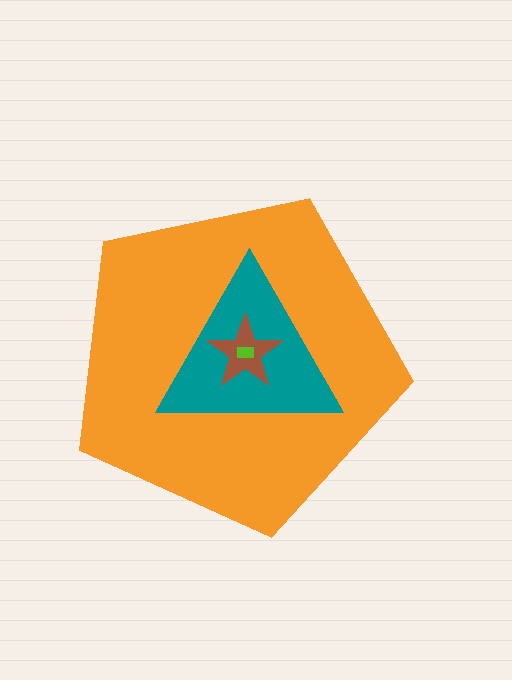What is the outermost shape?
The orange pentagon.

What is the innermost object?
The lime rectangle.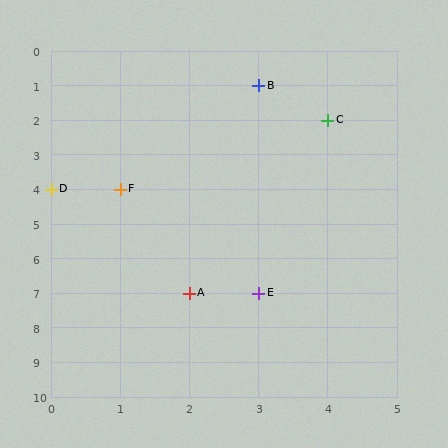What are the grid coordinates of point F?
Point F is at grid coordinates (1, 4).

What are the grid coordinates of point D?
Point D is at grid coordinates (0, 4).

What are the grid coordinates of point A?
Point A is at grid coordinates (2, 7).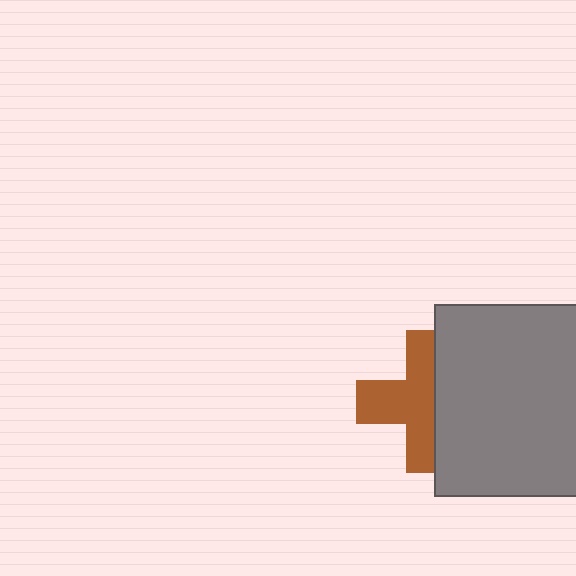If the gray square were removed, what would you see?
You would see the complete brown cross.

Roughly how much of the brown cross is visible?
About half of it is visible (roughly 58%).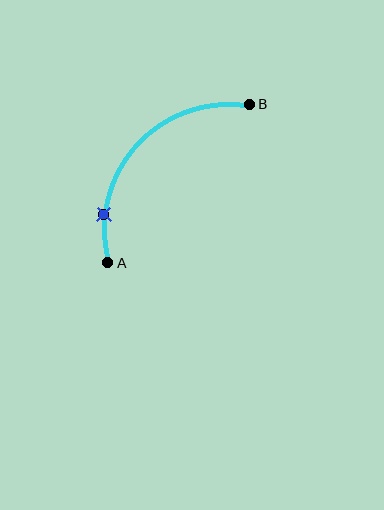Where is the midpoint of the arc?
The arc midpoint is the point on the curve farthest from the straight line joining A and B. It sits above and to the left of that line.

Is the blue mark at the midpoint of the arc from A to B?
No. The blue mark lies on the arc but is closer to endpoint A. The arc midpoint would be at the point on the curve equidistant along the arc from both A and B.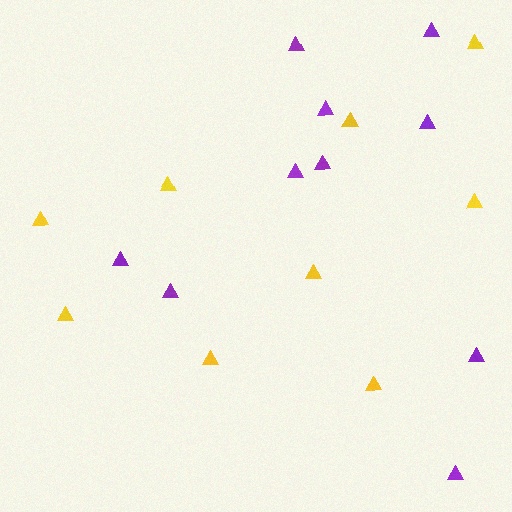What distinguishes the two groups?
There are 2 groups: one group of yellow triangles (9) and one group of purple triangles (10).